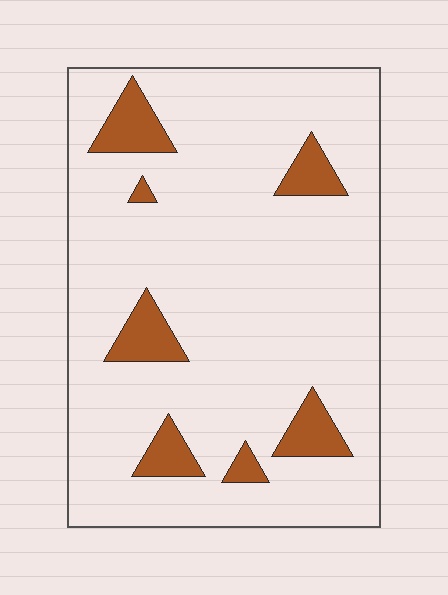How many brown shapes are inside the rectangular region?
7.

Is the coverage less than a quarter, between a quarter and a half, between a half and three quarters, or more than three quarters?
Less than a quarter.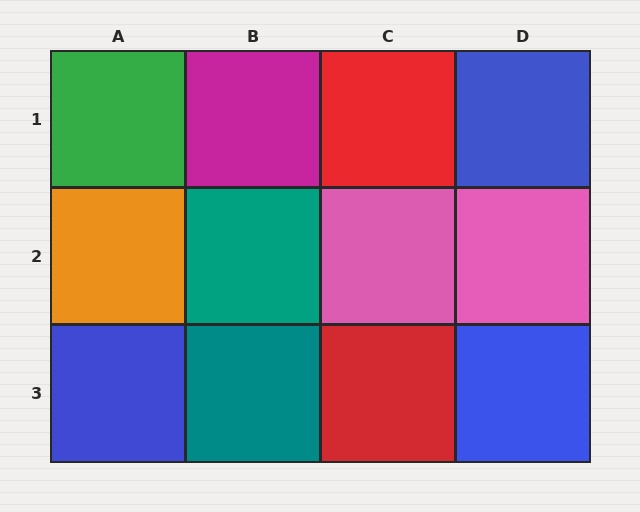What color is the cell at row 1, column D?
Blue.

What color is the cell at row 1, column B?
Magenta.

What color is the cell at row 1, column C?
Red.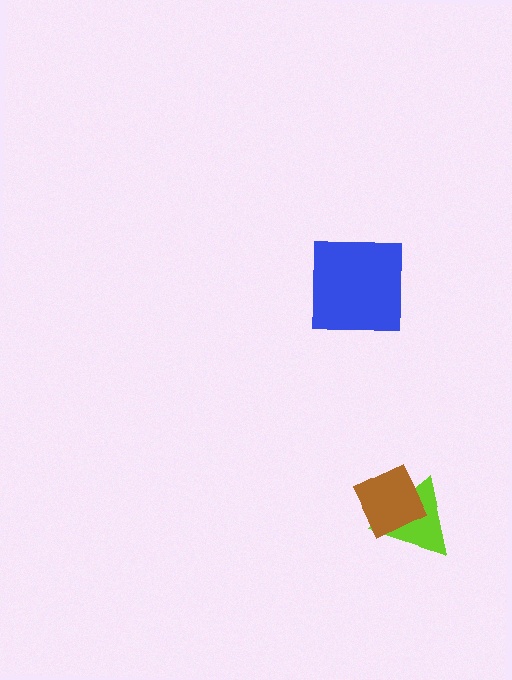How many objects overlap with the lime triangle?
1 object overlaps with the lime triangle.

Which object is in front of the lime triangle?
The brown square is in front of the lime triangle.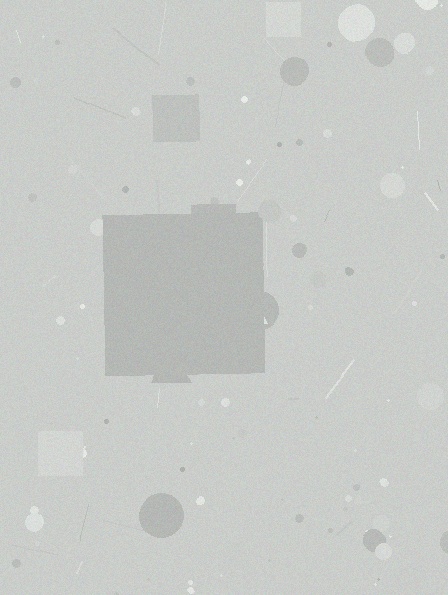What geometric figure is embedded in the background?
A square is embedded in the background.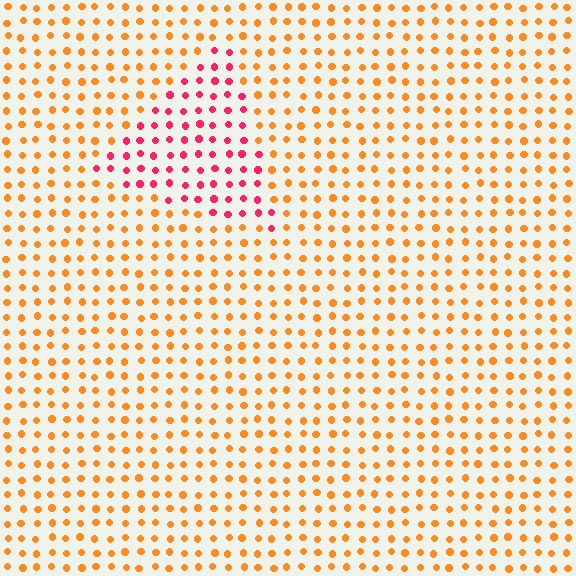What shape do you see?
I see a triangle.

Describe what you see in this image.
The image is filled with small orange elements in a uniform arrangement. A triangle-shaped region is visible where the elements are tinted to a slightly different hue, forming a subtle color boundary.